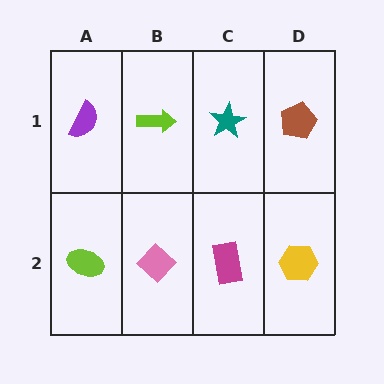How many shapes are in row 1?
4 shapes.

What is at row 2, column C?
A magenta rectangle.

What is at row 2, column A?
A lime ellipse.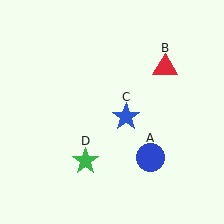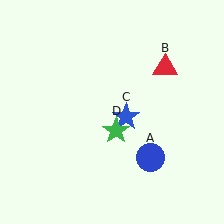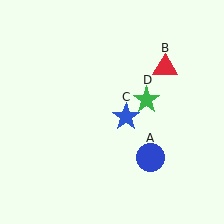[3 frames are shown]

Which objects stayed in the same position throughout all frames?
Blue circle (object A) and red triangle (object B) and blue star (object C) remained stationary.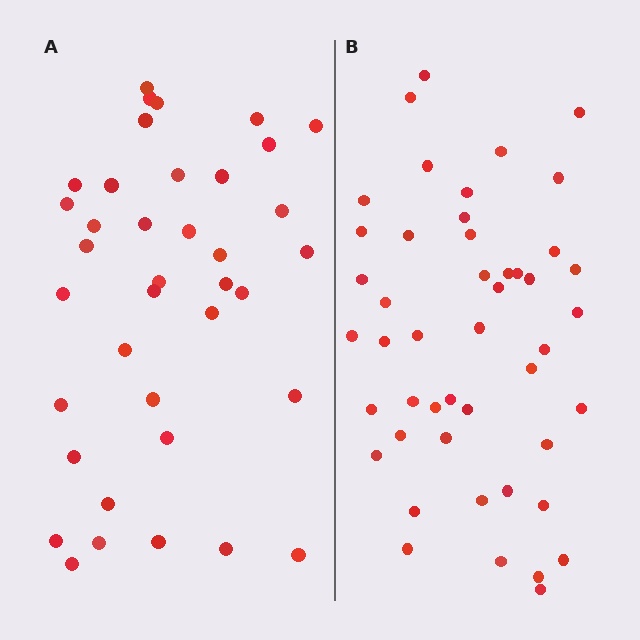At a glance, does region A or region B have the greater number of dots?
Region B (the right region) has more dots.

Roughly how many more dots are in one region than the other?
Region B has roughly 8 or so more dots than region A.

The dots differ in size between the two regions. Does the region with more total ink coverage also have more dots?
No. Region A has more total ink coverage because its dots are larger, but region B actually contains more individual dots. Total area can be misleading — the number of items is what matters here.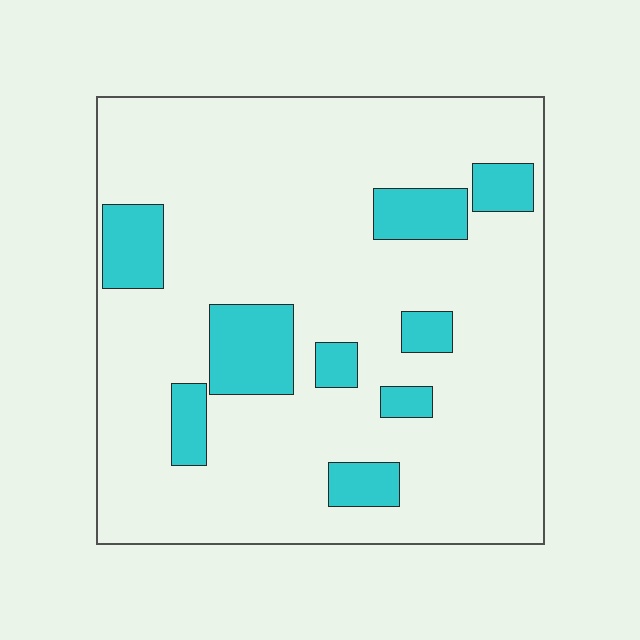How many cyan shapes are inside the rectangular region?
9.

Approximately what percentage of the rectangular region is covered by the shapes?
Approximately 15%.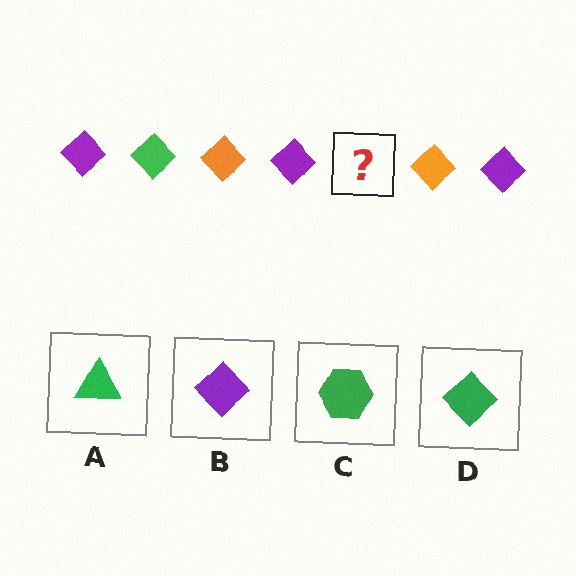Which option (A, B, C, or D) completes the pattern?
D.